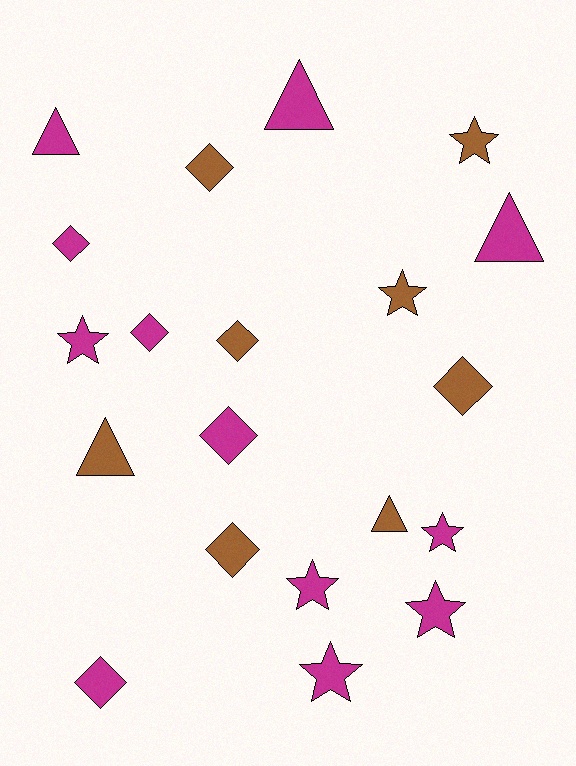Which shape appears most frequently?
Diamond, with 8 objects.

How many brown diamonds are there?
There are 4 brown diamonds.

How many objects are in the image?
There are 20 objects.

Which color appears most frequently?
Magenta, with 12 objects.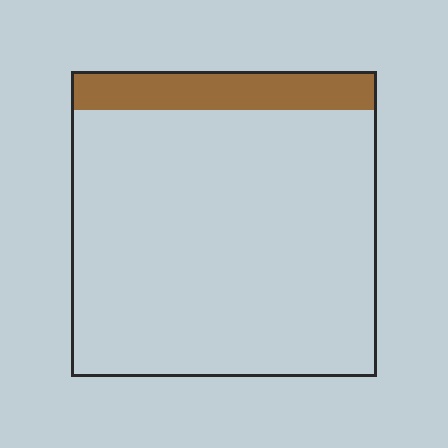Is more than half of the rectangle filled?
No.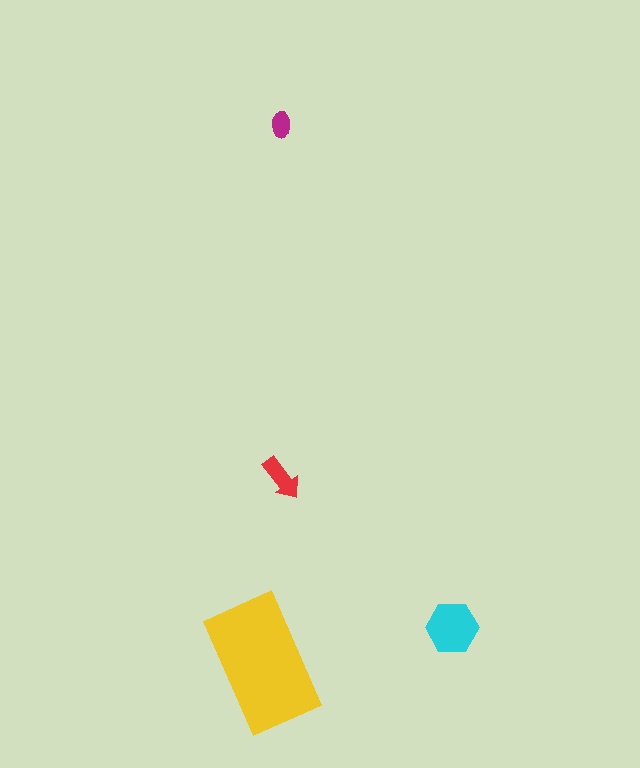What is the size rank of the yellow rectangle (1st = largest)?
1st.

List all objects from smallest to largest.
The magenta ellipse, the red arrow, the cyan hexagon, the yellow rectangle.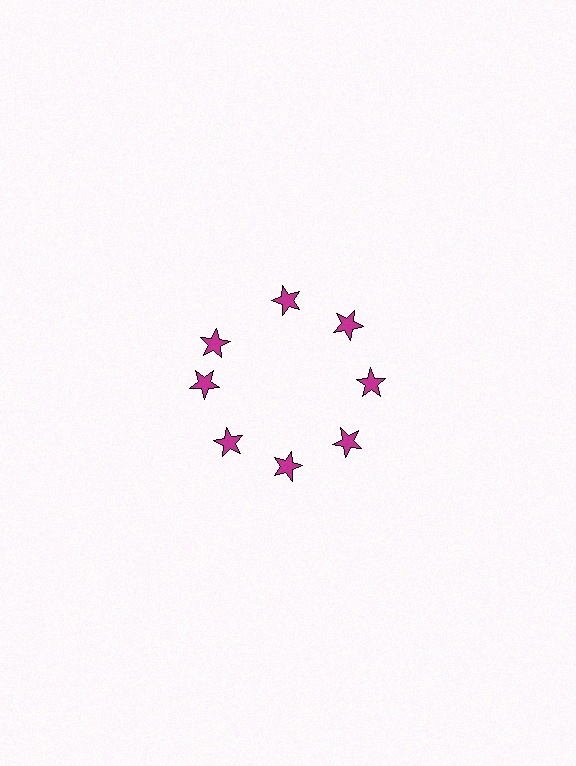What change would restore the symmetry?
The symmetry would be restored by rotating it back into even spacing with its neighbors so that all 8 stars sit at equal angles and equal distance from the center.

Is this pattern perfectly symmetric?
No. The 8 magenta stars are arranged in a ring, but one element near the 10 o'clock position is rotated out of alignment along the ring, breaking the 8-fold rotational symmetry.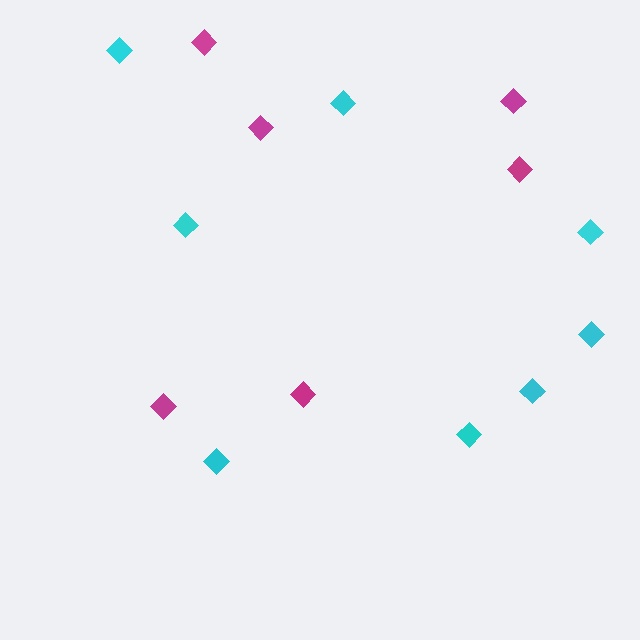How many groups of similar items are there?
There are 2 groups: one group of cyan diamonds (8) and one group of magenta diamonds (6).